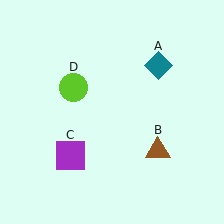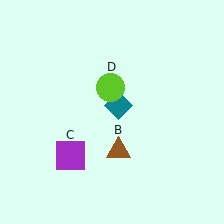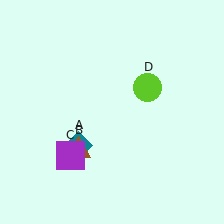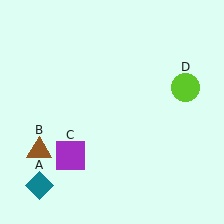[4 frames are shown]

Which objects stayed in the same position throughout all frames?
Purple square (object C) remained stationary.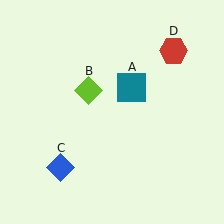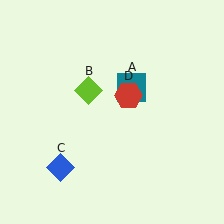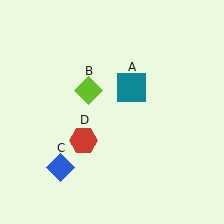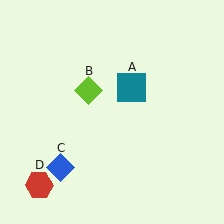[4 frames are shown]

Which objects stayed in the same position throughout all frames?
Teal square (object A) and lime diamond (object B) and blue diamond (object C) remained stationary.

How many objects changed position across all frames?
1 object changed position: red hexagon (object D).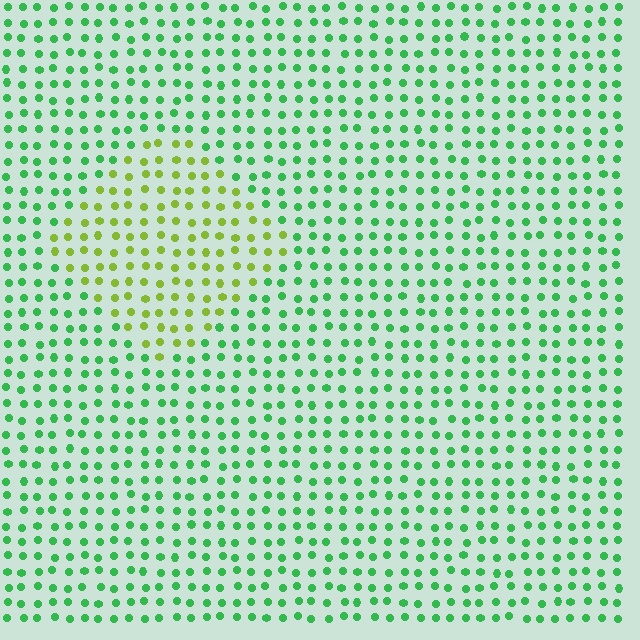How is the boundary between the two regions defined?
The boundary is defined purely by a slight shift in hue (about 47 degrees). Spacing, size, and orientation are identical on both sides.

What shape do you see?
I see a diamond.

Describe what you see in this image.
The image is filled with small green elements in a uniform arrangement. A diamond-shaped region is visible where the elements are tinted to a slightly different hue, forming a subtle color boundary.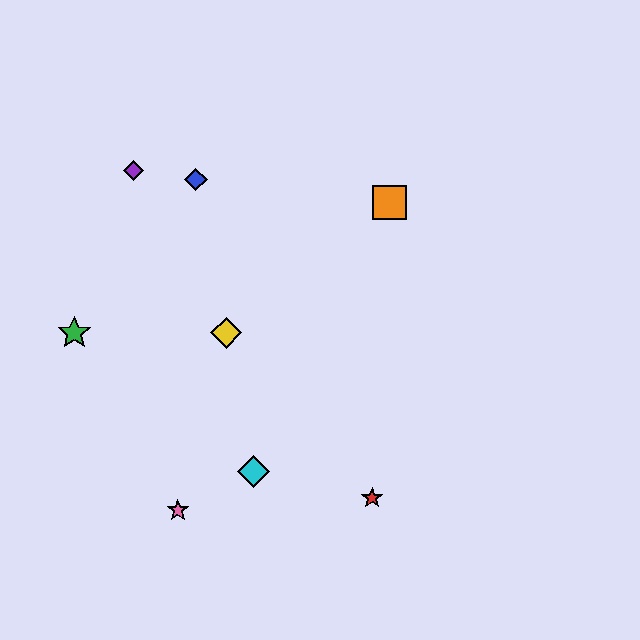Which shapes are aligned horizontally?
The green star, the yellow diamond are aligned horizontally.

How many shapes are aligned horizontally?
2 shapes (the green star, the yellow diamond) are aligned horizontally.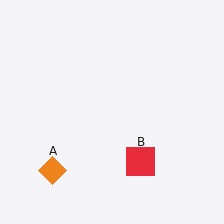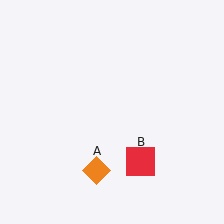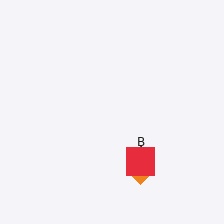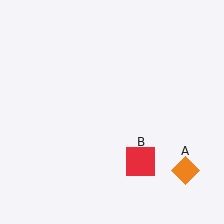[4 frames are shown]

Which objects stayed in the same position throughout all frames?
Red square (object B) remained stationary.